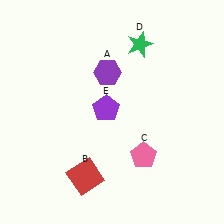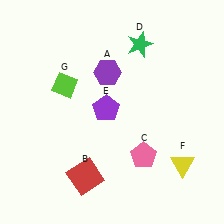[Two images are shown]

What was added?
A yellow triangle (F), a lime diamond (G) were added in Image 2.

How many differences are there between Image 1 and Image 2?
There are 2 differences between the two images.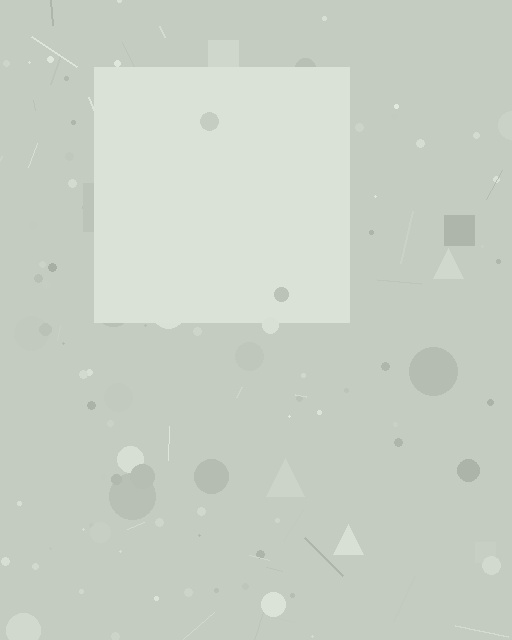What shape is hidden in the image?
A square is hidden in the image.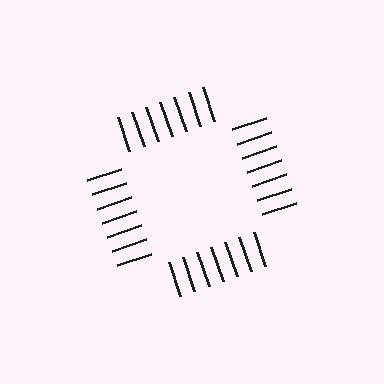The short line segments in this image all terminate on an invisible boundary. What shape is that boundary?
An illusory square — the line segments terminate on its edges but no continuous stroke is drawn.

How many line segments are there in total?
28 — 7 along each of the 4 edges.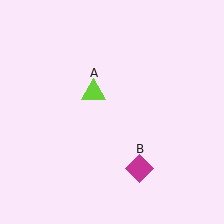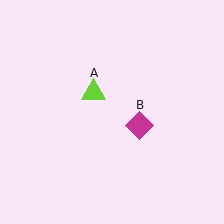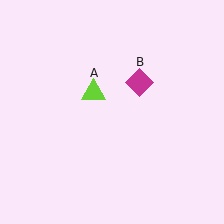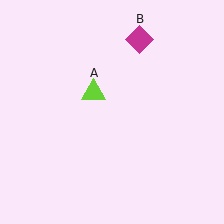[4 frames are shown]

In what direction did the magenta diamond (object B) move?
The magenta diamond (object B) moved up.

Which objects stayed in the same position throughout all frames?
Lime triangle (object A) remained stationary.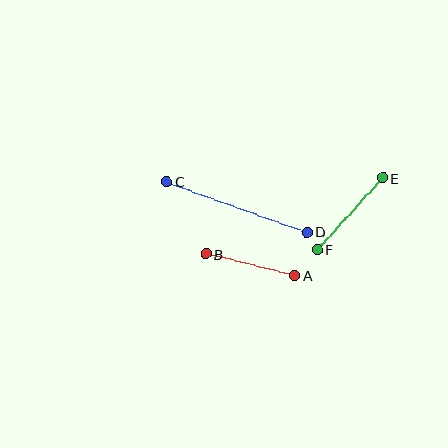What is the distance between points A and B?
The distance is approximately 91 pixels.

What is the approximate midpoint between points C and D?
The midpoint is at approximately (237, 207) pixels.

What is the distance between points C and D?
The distance is approximately 149 pixels.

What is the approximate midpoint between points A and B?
The midpoint is at approximately (250, 265) pixels.